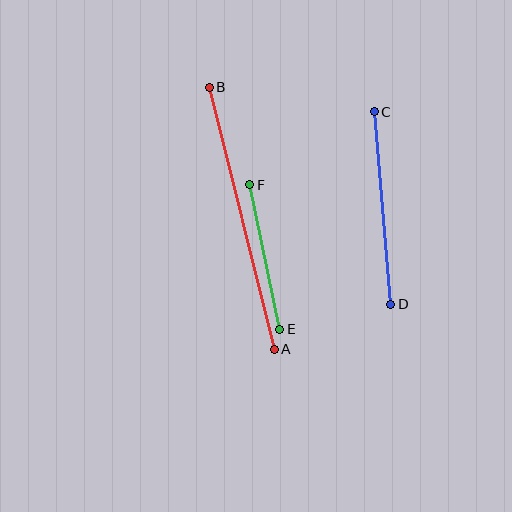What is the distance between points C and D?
The distance is approximately 193 pixels.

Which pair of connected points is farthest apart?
Points A and B are farthest apart.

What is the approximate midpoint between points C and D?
The midpoint is at approximately (383, 208) pixels.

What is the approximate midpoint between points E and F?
The midpoint is at approximately (265, 257) pixels.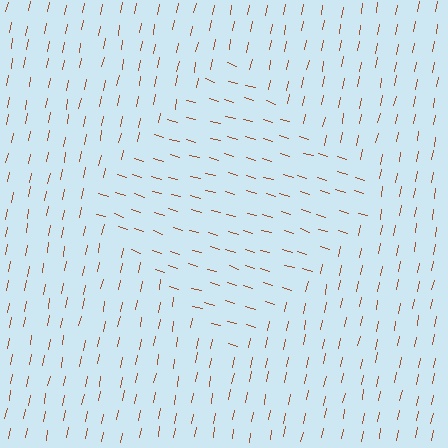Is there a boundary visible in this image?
Yes, there is a texture boundary formed by a change in line orientation.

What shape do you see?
I see a diamond.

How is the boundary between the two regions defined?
The boundary is defined purely by a change in line orientation (approximately 84 degrees difference). All lines are the same color and thickness.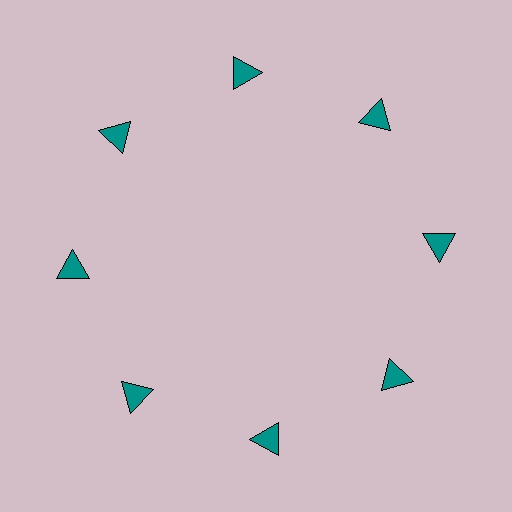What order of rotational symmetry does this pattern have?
This pattern has 8-fold rotational symmetry.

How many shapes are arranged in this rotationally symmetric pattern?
There are 8 shapes, arranged in 8 groups of 1.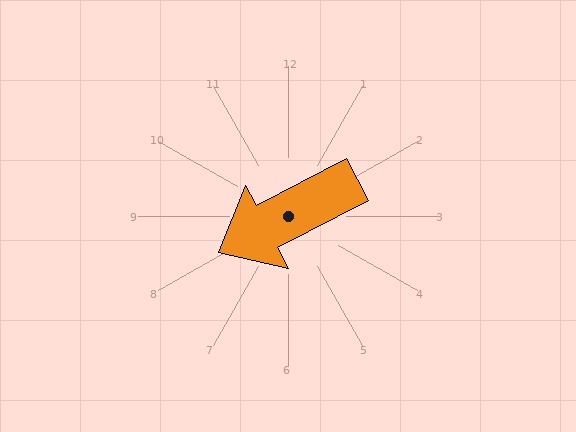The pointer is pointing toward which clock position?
Roughly 8 o'clock.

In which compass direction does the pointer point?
Southwest.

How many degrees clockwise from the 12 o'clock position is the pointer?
Approximately 242 degrees.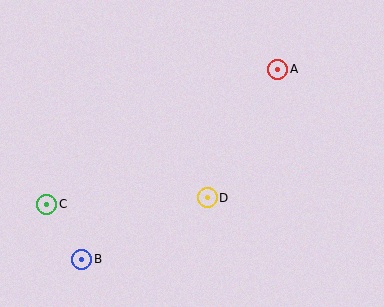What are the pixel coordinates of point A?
Point A is at (278, 69).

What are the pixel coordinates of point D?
Point D is at (207, 198).